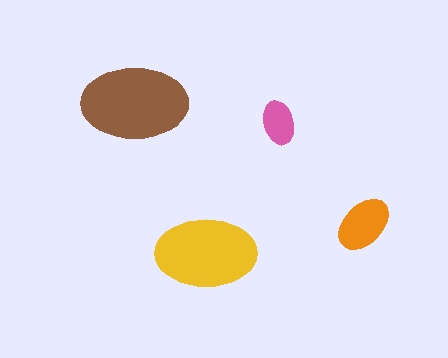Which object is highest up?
The brown ellipse is topmost.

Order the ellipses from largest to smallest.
the brown one, the yellow one, the orange one, the pink one.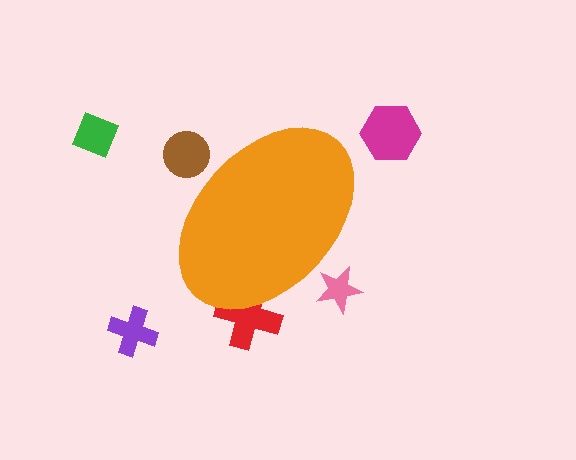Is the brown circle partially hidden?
Yes, the brown circle is partially hidden behind the orange ellipse.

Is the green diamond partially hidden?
No, the green diamond is fully visible.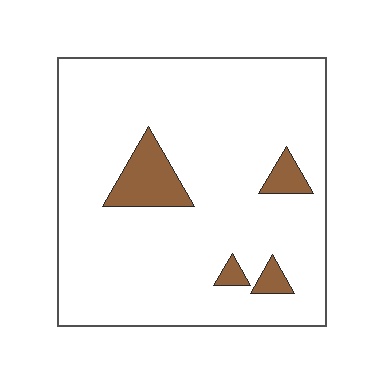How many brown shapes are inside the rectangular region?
4.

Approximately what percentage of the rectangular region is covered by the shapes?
Approximately 10%.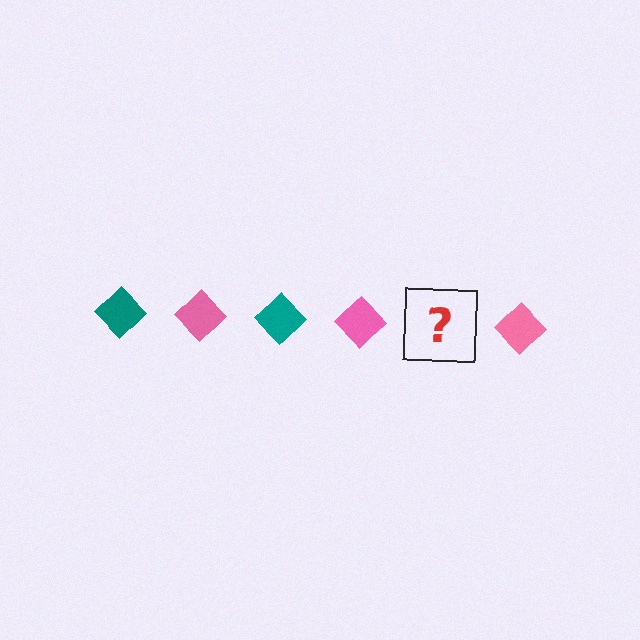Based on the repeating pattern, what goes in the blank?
The blank should be a teal diamond.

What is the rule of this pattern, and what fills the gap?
The rule is that the pattern cycles through teal, pink diamonds. The gap should be filled with a teal diamond.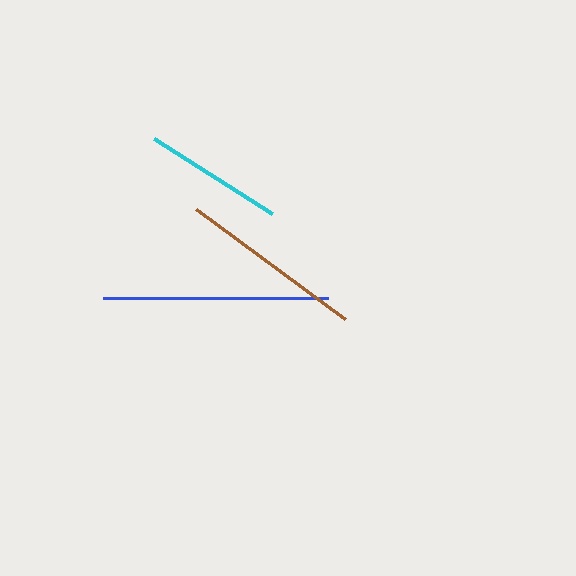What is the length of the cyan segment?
The cyan segment is approximately 139 pixels long.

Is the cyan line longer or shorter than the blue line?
The blue line is longer than the cyan line.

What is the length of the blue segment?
The blue segment is approximately 225 pixels long.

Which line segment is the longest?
The blue line is the longest at approximately 225 pixels.